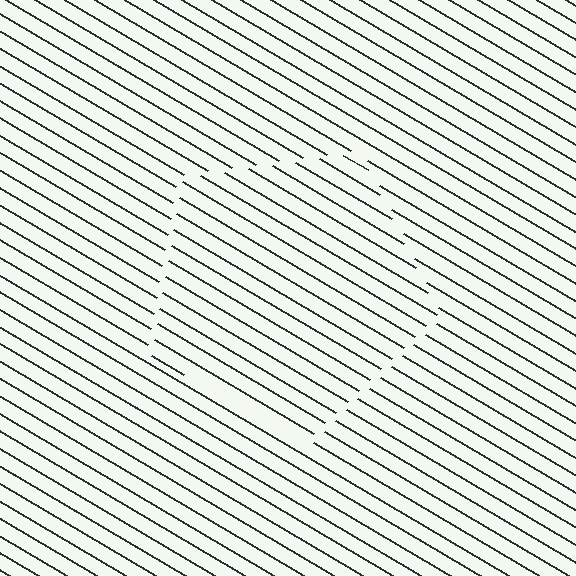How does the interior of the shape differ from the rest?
The interior of the shape contains the same grating, shifted by half a period — the contour is defined by the phase discontinuity where line-ends from the inner and outer gratings abut.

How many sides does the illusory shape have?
5 sides — the line-ends trace a pentagon.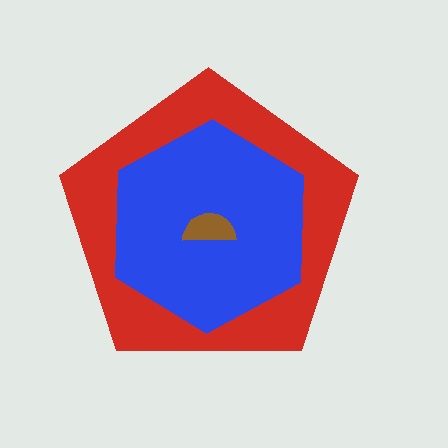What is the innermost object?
The brown semicircle.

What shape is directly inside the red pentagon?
The blue hexagon.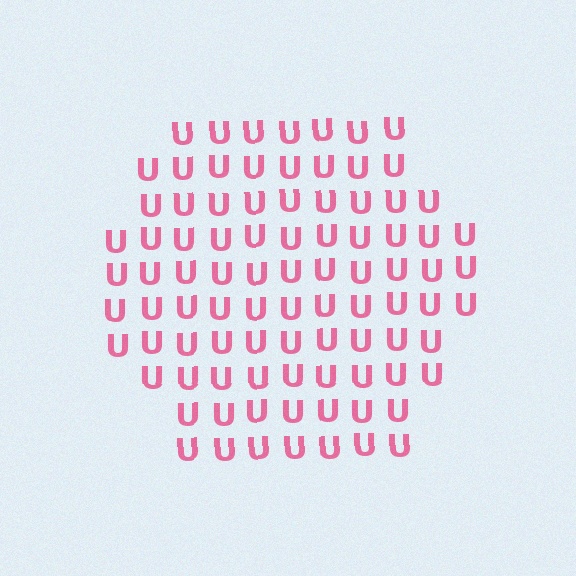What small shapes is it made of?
It is made of small letter U's.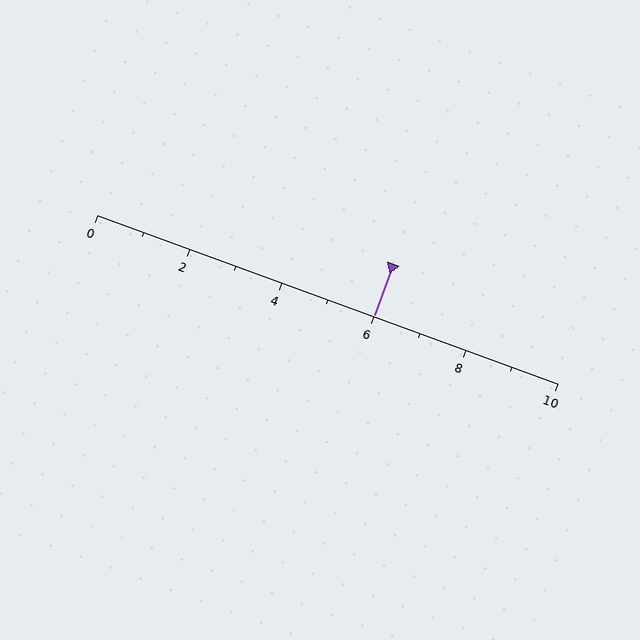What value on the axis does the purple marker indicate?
The marker indicates approximately 6.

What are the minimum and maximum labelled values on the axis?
The axis runs from 0 to 10.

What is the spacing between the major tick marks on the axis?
The major ticks are spaced 2 apart.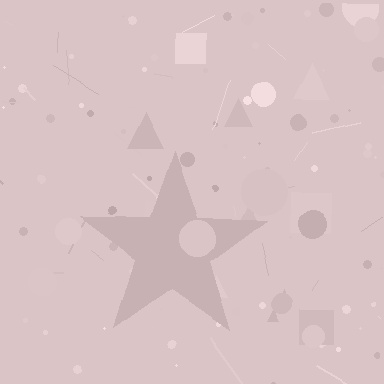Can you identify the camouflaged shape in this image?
The camouflaged shape is a star.